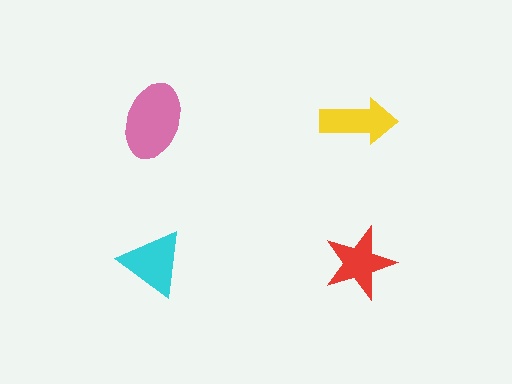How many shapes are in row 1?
2 shapes.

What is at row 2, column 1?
A cyan triangle.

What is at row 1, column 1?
A pink ellipse.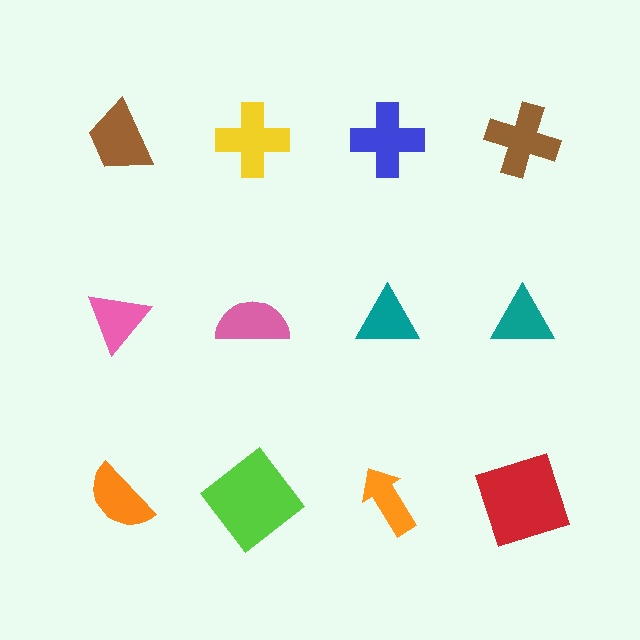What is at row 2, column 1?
A pink triangle.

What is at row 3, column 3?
An orange arrow.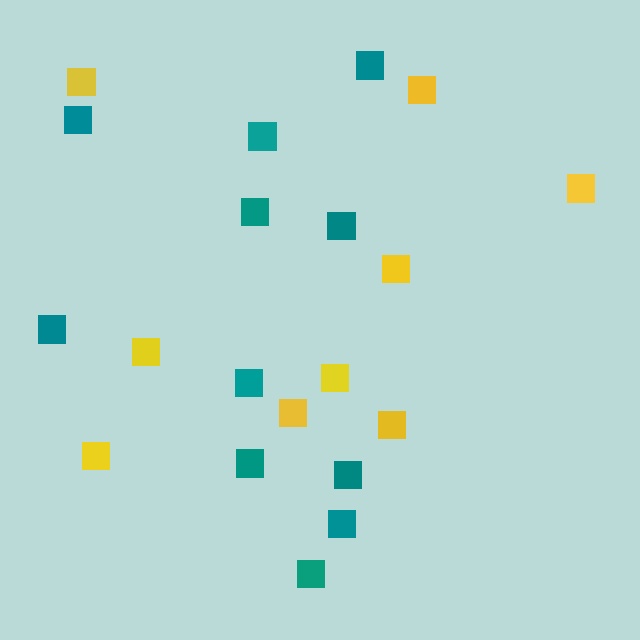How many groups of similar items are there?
There are 2 groups: one group of yellow squares (9) and one group of teal squares (11).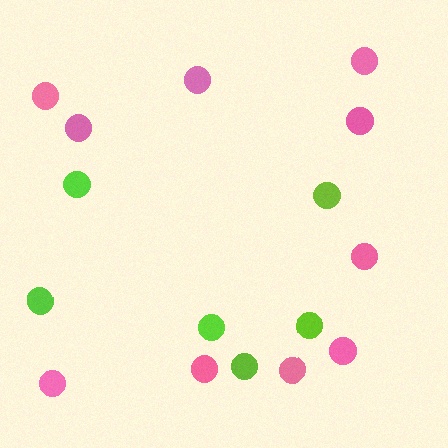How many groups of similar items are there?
There are 2 groups: one group of pink circles (10) and one group of lime circles (6).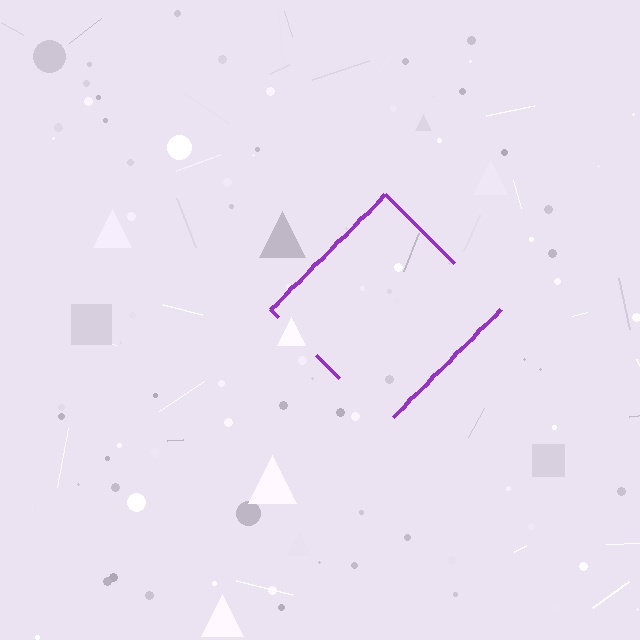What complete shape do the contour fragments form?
The contour fragments form a diamond.